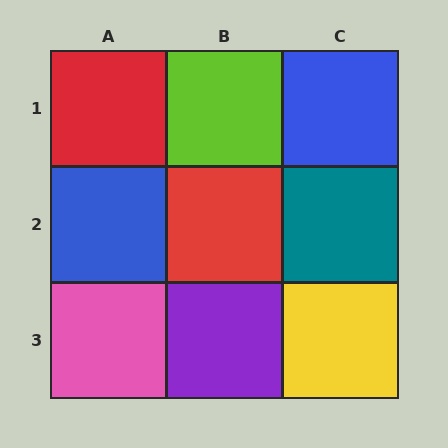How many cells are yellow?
1 cell is yellow.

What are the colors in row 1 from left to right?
Red, lime, blue.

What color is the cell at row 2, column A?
Blue.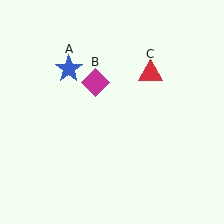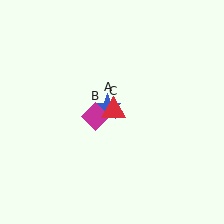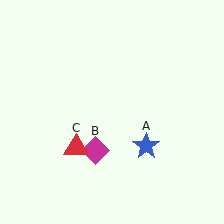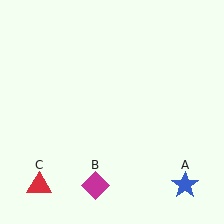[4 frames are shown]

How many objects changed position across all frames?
3 objects changed position: blue star (object A), magenta diamond (object B), red triangle (object C).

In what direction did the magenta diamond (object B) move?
The magenta diamond (object B) moved down.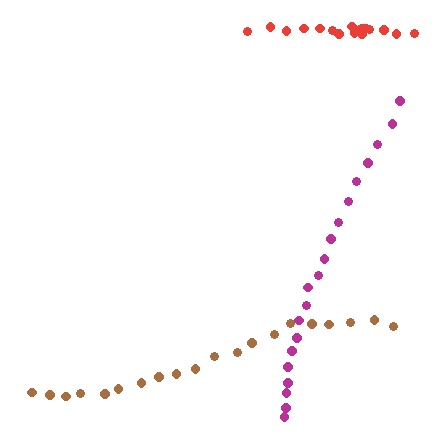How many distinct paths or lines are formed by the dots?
There are 3 distinct paths.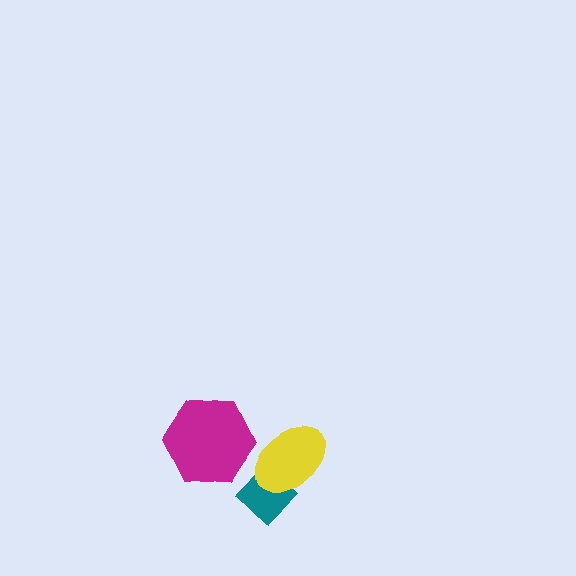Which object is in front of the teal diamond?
The yellow ellipse is in front of the teal diamond.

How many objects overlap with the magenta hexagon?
0 objects overlap with the magenta hexagon.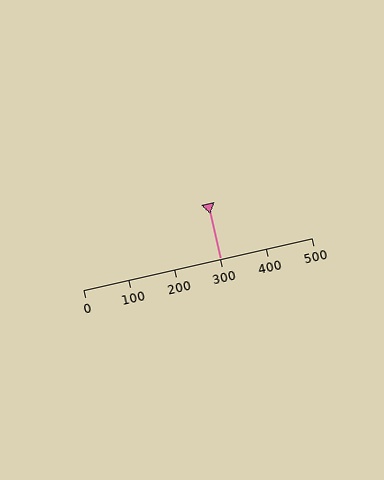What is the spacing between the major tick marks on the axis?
The major ticks are spaced 100 apart.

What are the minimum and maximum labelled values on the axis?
The axis runs from 0 to 500.